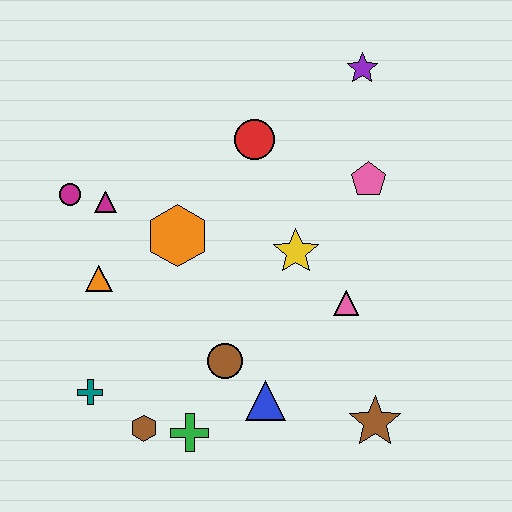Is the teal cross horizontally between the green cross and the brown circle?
No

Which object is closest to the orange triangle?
The magenta triangle is closest to the orange triangle.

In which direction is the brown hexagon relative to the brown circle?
The brown hexagon is to the left of the brown circle.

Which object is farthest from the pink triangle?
The magenta circle is farthest from the pink triangle.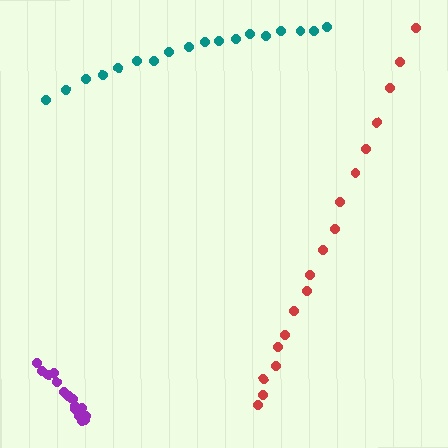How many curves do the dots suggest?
There are 3 distinct paths.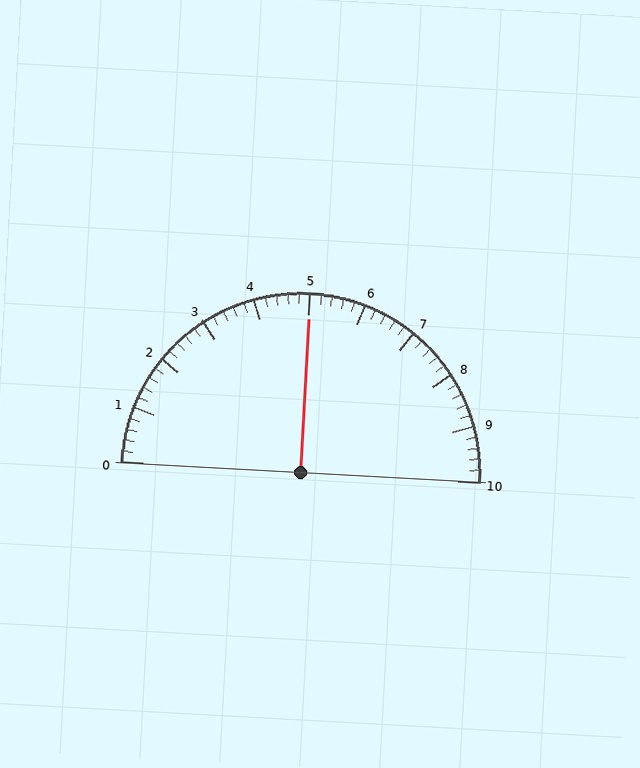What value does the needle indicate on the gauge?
The needle indicates approximately 5.0.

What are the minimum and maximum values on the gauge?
The gauge ranges from 0 to 10.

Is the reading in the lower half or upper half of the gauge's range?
The reading is in the upper half of the range (0 to 10).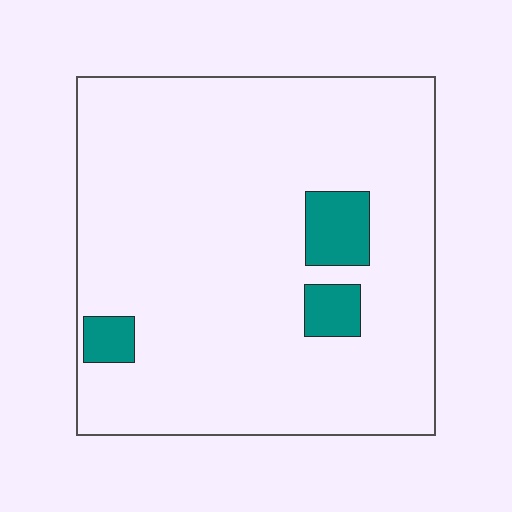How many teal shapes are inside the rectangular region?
3.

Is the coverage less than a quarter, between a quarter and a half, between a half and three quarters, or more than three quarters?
Less than a quarter.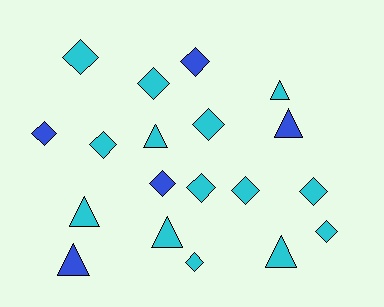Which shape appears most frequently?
Diamond, with 12 objects.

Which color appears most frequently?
Cyan, with 14 objects.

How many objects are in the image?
There are 19 objects.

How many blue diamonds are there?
There are 3 blue diamonds.